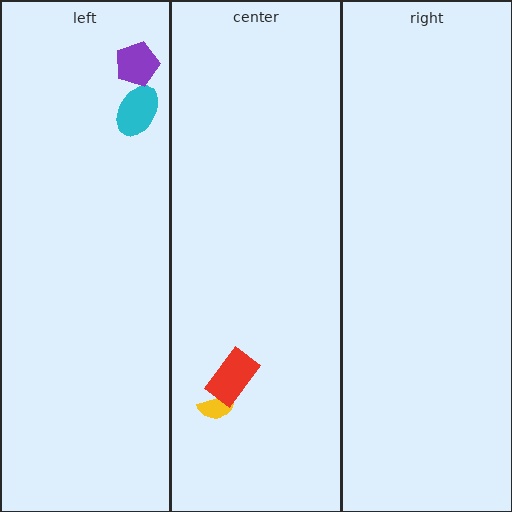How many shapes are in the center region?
2.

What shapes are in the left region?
The cyan ellipse, the purple pentagon.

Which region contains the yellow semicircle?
The center region.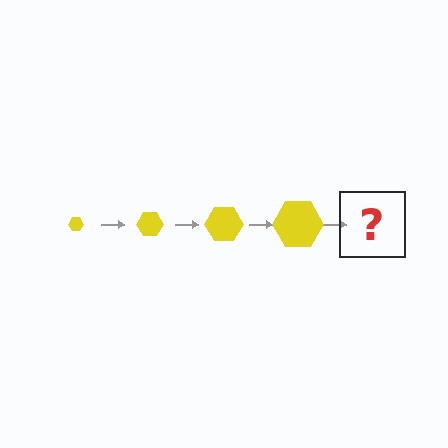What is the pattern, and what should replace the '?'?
The pattern is that the hexagon gets progressively larger each step. The '?' should be a yellow hexagon, larger than the previous one.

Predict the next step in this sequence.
The next step is a yellow hexagon, larger than the previous one.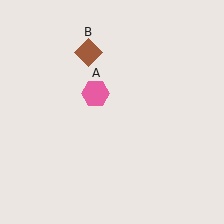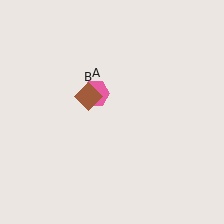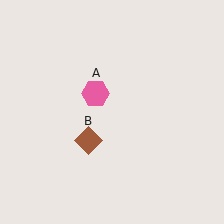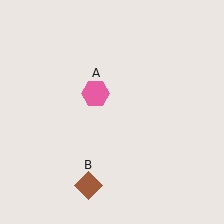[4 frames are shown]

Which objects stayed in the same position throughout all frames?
Pink hexagon (object A) remained stationary.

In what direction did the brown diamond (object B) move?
The brown diamond (object B) moved down.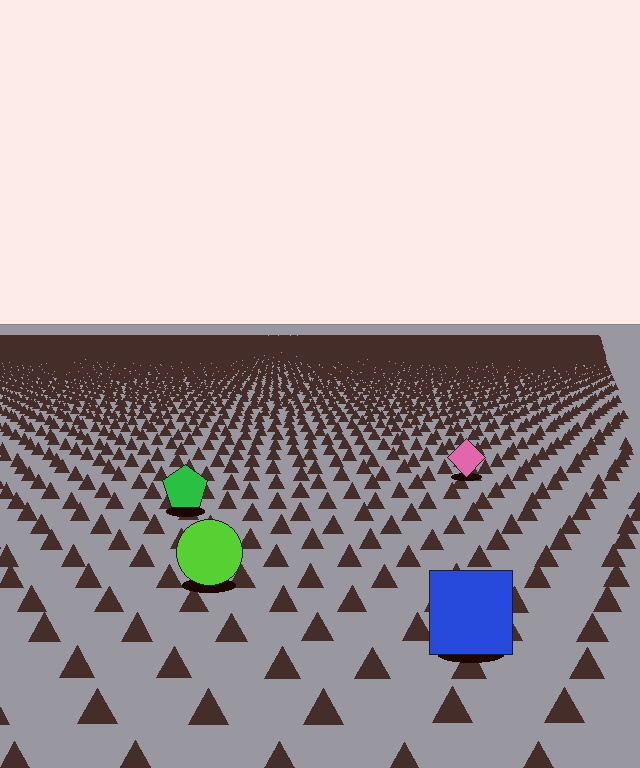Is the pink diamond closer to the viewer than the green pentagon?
No. The green pentagon is closer — you can tell from the texture gradient: the ground texture is coarser near it.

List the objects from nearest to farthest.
From nearest to farthest: the blue square, the lime circle, the green pentagon, the pink diamond.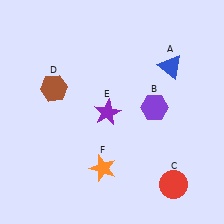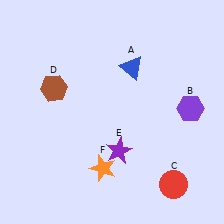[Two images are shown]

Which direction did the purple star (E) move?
The purple star (E) moved down.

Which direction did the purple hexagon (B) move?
The purple hexagon (B) moved right.